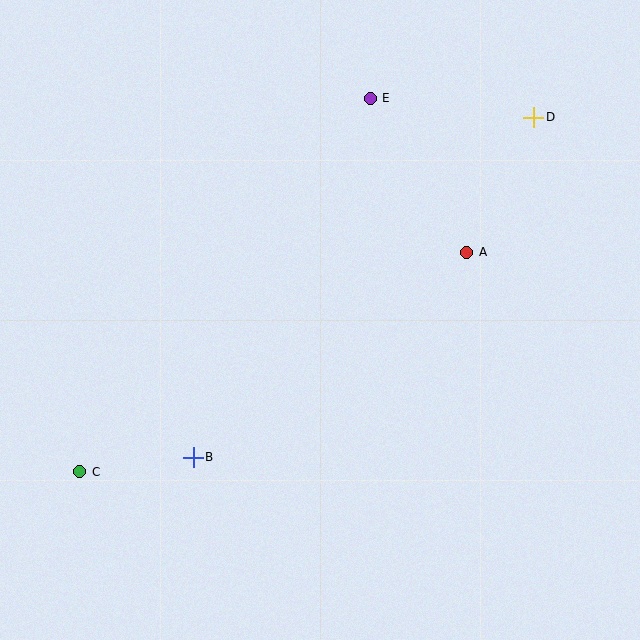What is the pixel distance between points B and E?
The distance between B and E is 400 pixels.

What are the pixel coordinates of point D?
Point D is at (534, 117).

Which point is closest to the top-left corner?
Point E is closest to the top-left corner.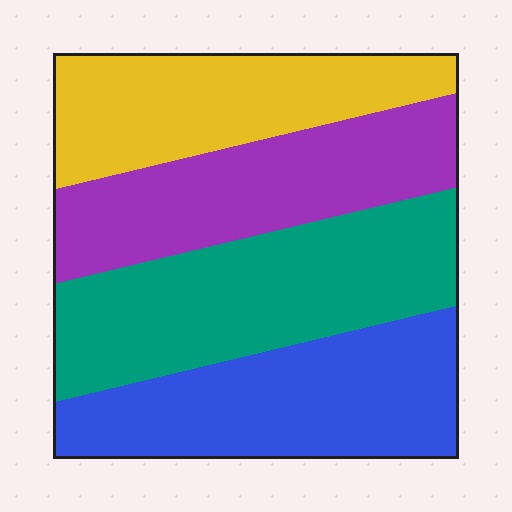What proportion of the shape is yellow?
Yellow covers 22% of the shape.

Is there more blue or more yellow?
Blue.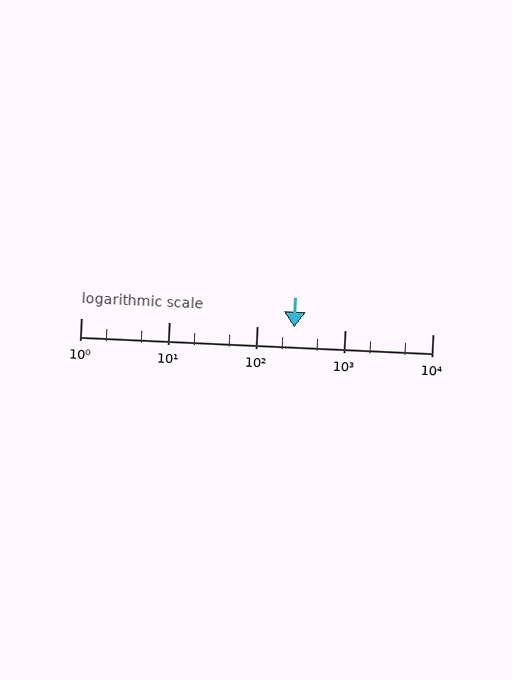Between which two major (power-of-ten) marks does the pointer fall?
The pointer is between 100 and 1000.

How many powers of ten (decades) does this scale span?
The scale spans 4 decades, from 1 to 10000.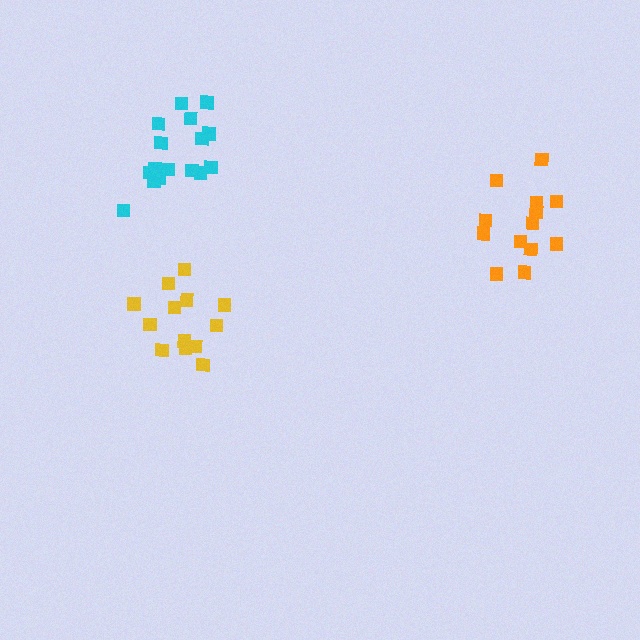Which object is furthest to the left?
The yellow cluster is leftmost.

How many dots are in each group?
Group 1: 16 dots, Group 2: 13 dots, Group 3: 13 dots (42 total).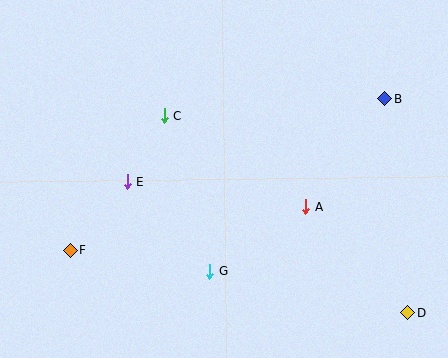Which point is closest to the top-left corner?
Point C is closest to the top-left corner.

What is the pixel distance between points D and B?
The distance between D and B is 215 pixels.